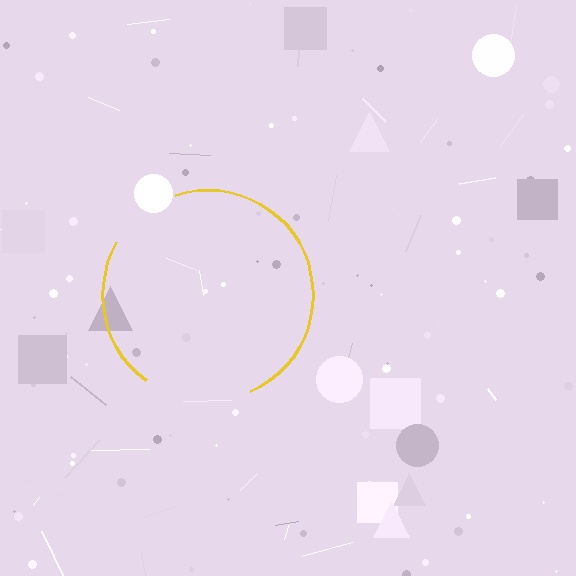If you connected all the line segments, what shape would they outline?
They would outline a circle.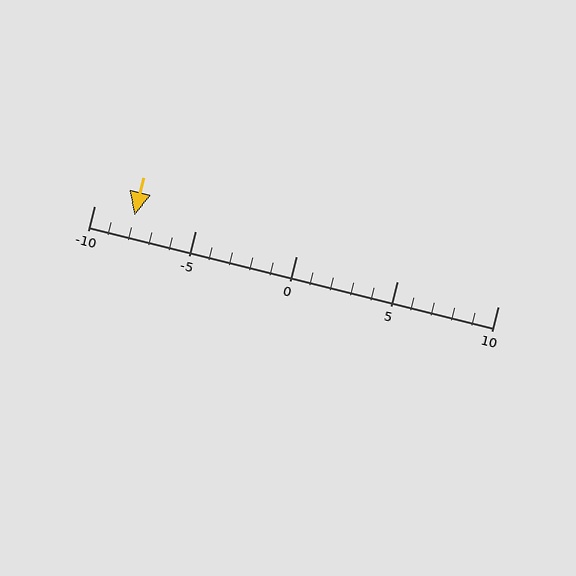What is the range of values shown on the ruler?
The ruler shows values from -10 to 10.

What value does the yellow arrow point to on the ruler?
The yellow arrow points to approximately -8.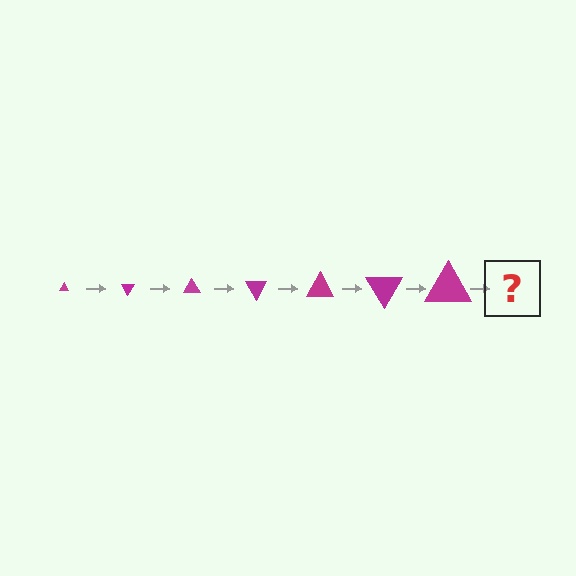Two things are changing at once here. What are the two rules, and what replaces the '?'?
The two rules are that the triangle grows larger each step and it rotates 60 degrees each step. The '?' should be a triangle, larger than the previous one and rotated 420 degrees from the start.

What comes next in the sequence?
The next element should be a triangle, larger than the previous one and rotated 420 degrees from the start.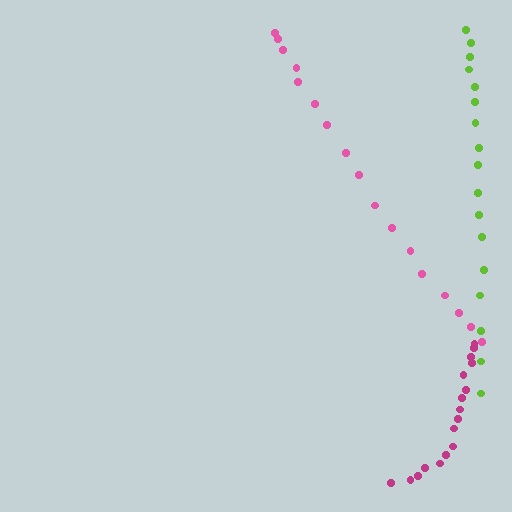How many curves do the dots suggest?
There are 3 distinct paths.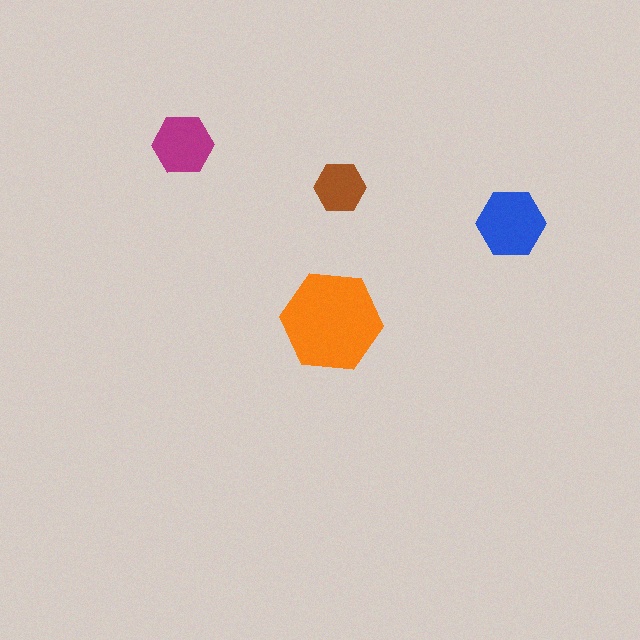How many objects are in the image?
There are 4 objects in the image.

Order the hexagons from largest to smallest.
the orange one, the blue one, the magenta one, the brown one.